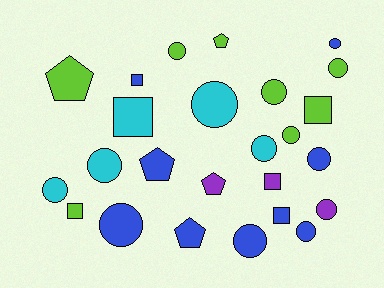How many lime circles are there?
There are 4 lime circles.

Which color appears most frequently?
Blue, with 9 objects.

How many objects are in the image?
There are 25 objects.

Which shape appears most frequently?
Circle, with 14 objects.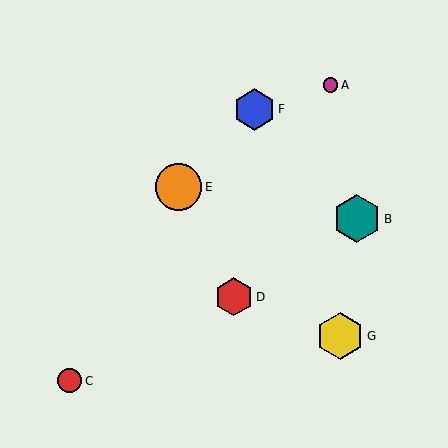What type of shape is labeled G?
Shape G is a yellow hexagon.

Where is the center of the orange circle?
The center of the orange circle is at (179, 187).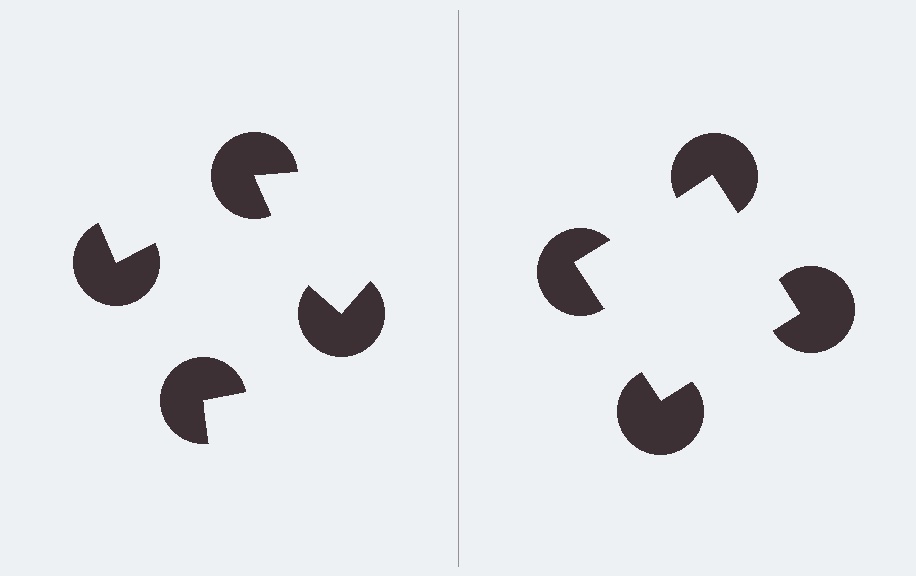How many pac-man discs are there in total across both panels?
8 — 4 on each side.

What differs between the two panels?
The pac-man discs are positioned identically on both sides; only the wedge orientations differ. On the right they align to a square; on the left they are misaligned.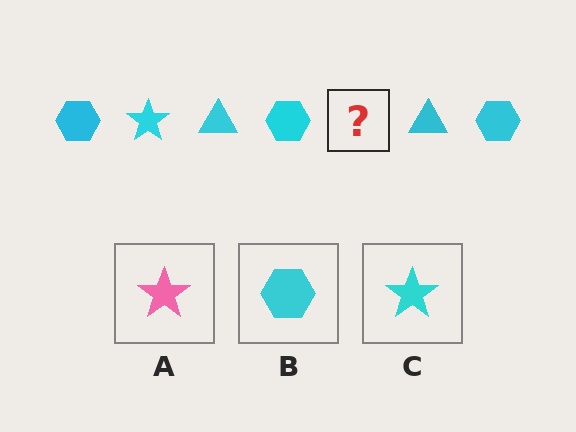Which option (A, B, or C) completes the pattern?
C.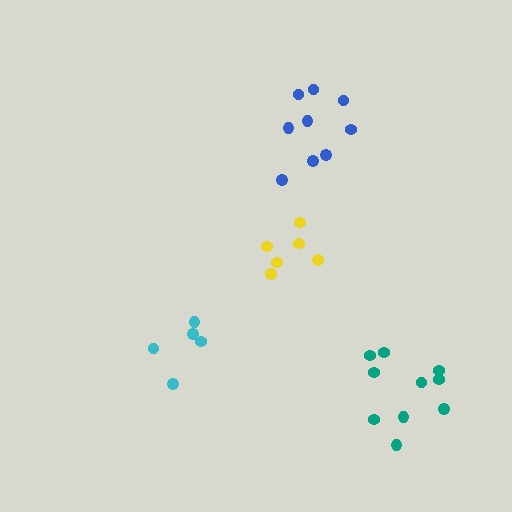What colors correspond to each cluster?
The clusters are colored: cyan, blue, teal, yellow.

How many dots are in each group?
Group 1: 5 dots, Group 2: 9 dots, Group 3: 10 dots, Group 4: 6 dots (30 total).